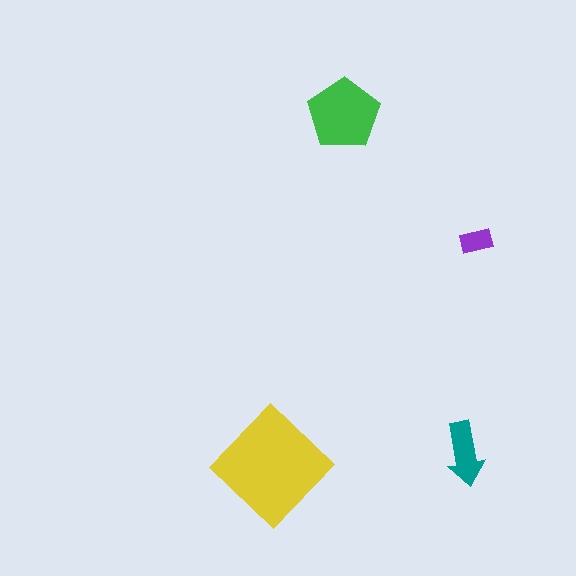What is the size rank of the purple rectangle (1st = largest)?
4th.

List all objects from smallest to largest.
The purple rectangle, the teal arrow, the green pentagon, the yellow diamond.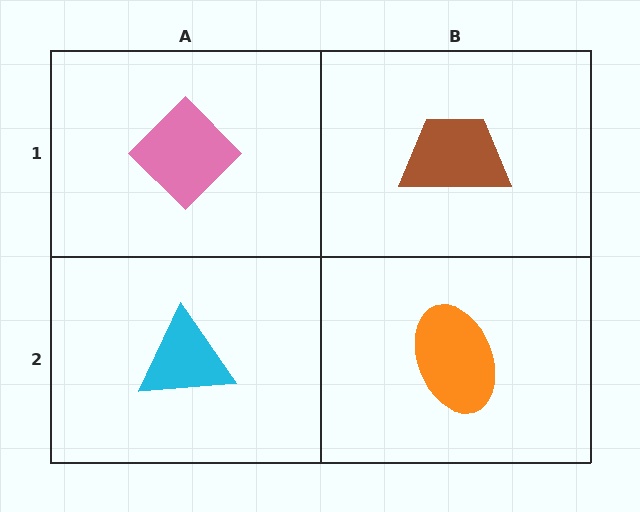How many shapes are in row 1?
2 shapes.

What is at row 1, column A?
A pink diamond.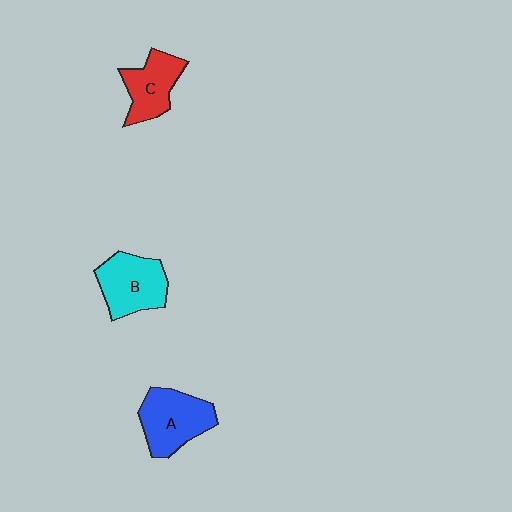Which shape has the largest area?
Shape A (blue).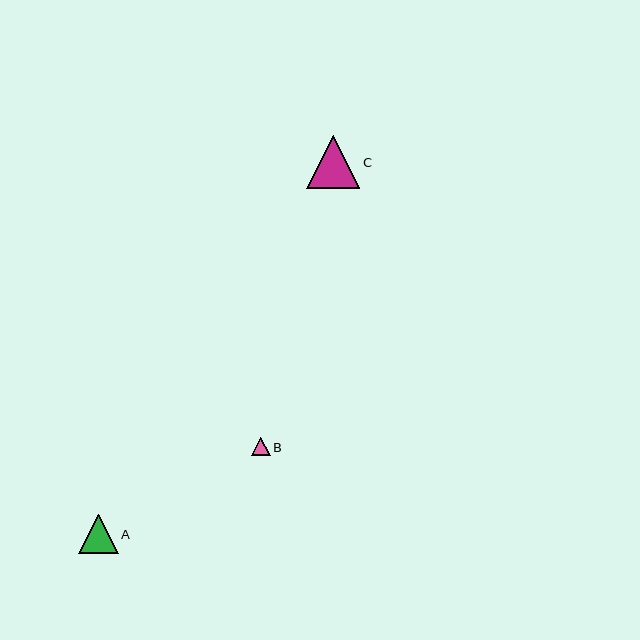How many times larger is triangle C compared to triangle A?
Triangle C is approximately 1.3 times the size of triangle A.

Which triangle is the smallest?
Triangle B is the smallest with a size of approximately 18 pixels.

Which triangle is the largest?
Triangle C is the largest with a size of approximately 53 pixels.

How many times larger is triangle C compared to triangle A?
Triangle C is approximately 1.3 times the size of triangle A.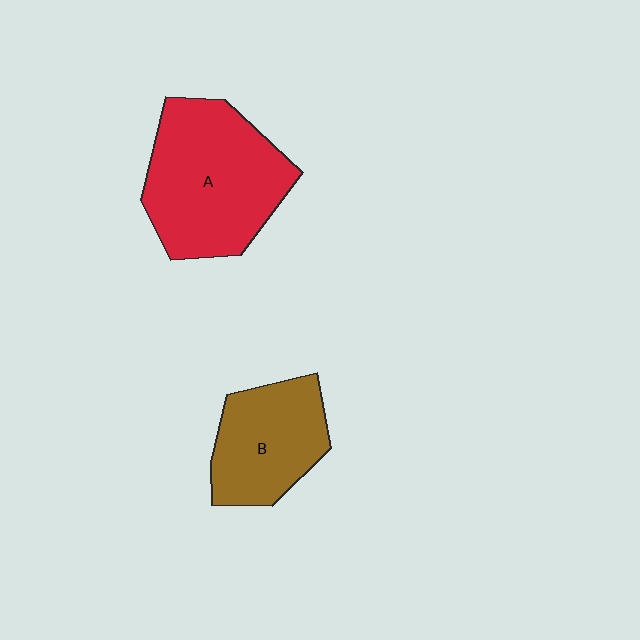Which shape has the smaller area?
Shape B (brown).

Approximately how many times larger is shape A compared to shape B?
Approximately 1.5 times.